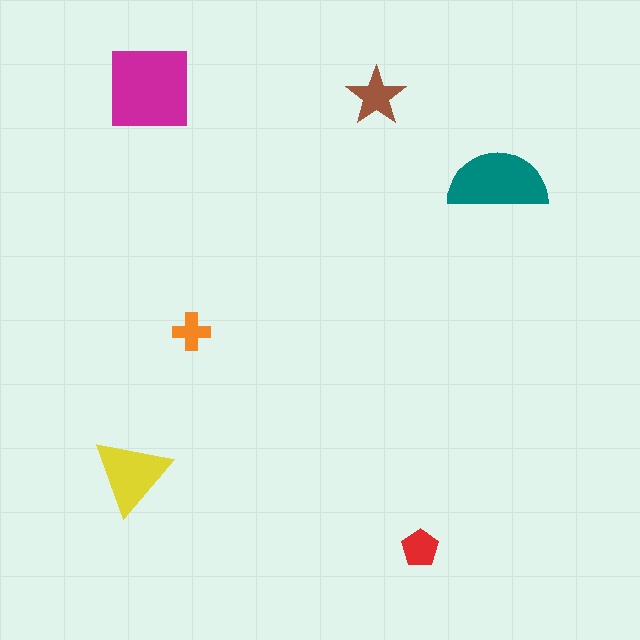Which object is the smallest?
The orange cross.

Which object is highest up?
The magenta square is topmost.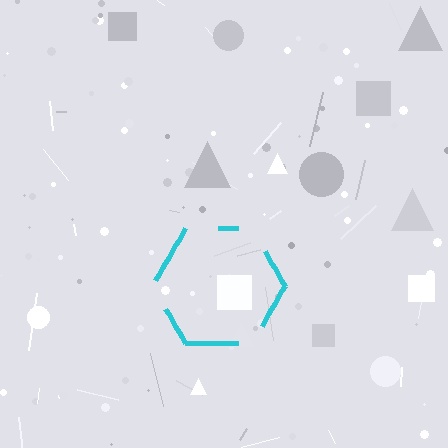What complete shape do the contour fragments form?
The contour fragments form a hexagon.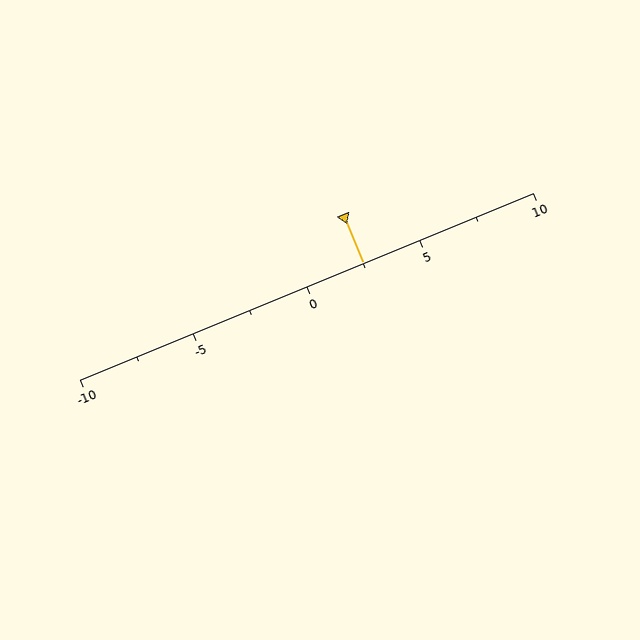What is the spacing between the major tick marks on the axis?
The major ticks are spaced 5 apart.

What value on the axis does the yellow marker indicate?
The marker indicates approximately 2.5.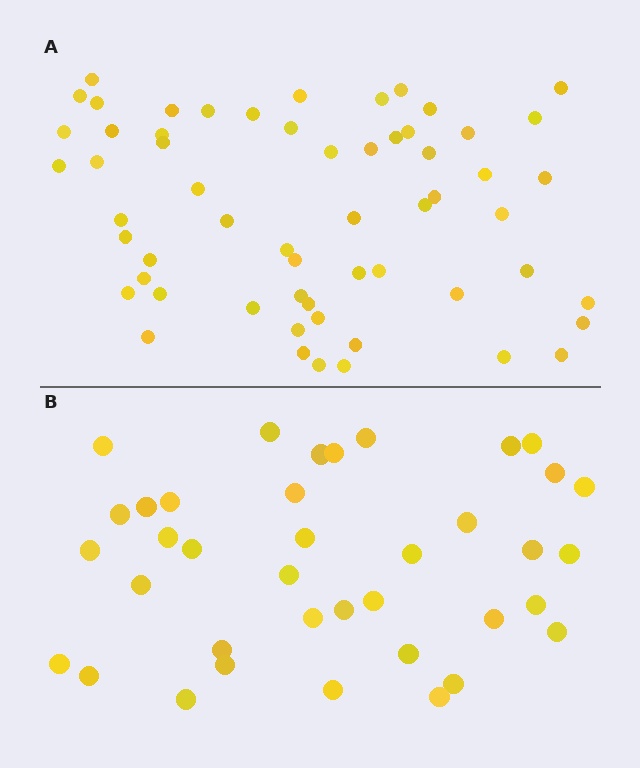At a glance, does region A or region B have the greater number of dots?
Region A (the top region) has more dots.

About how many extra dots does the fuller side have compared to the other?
Region A has approximately 20 more dots than region B.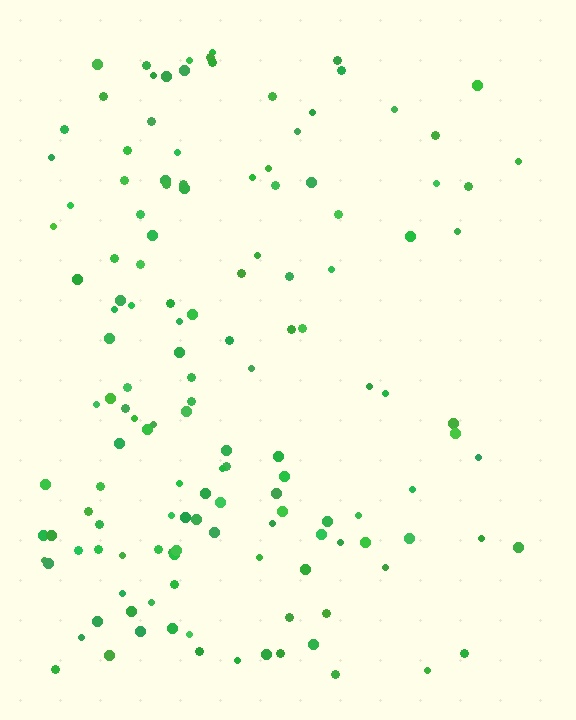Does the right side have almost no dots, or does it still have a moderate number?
Still a moderate number, just noticeably fewer than the left.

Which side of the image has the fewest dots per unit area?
The right.